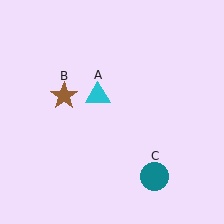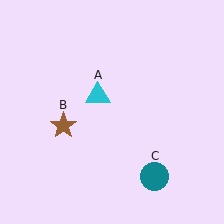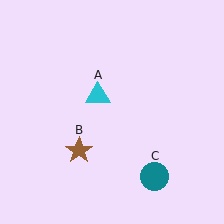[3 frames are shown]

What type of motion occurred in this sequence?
The brown star (object B) rotated counterclockwise around the center of the scene.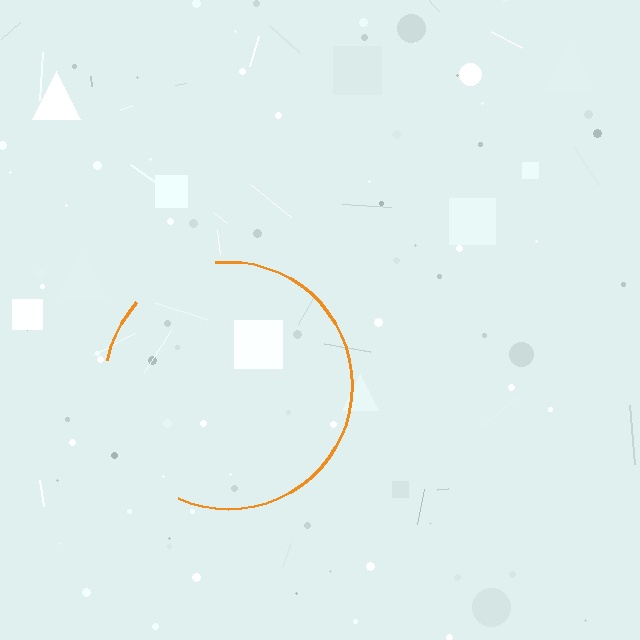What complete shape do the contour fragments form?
The contour fragments form a circle.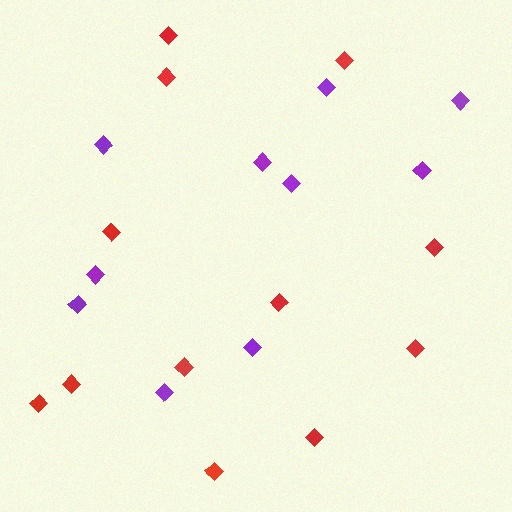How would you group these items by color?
There are 2 groups: one group of purple diamonds (10) and one group of red diamonds (12).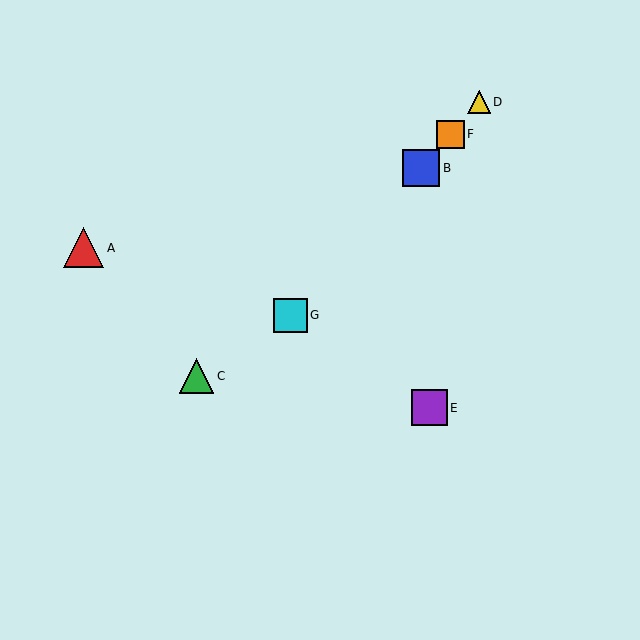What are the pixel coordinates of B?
Object B is at (421, 168).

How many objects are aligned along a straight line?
4 objects (B, D, F, G) are aligned along a straight line.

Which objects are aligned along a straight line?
Objects B, D, F, G are aligned along a straight line.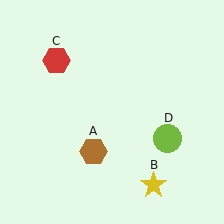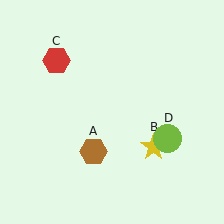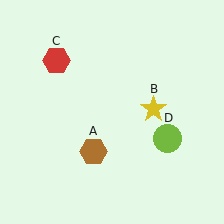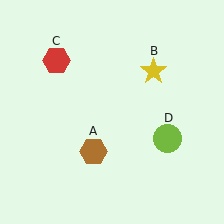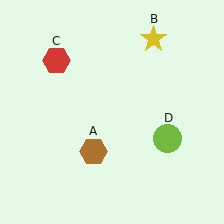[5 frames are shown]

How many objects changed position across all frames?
1 object changed position: yellow star (object B).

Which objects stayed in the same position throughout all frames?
Brown hexagon (object A) and red hexagon (object C) and lime circle (object D) remained stationary.